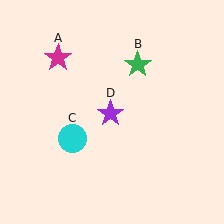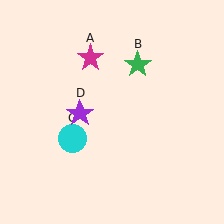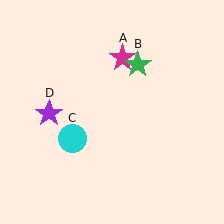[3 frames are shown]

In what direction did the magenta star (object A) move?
The magenta star (object A) moved right.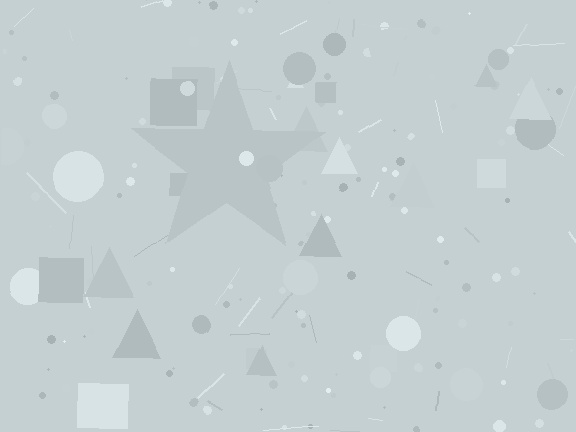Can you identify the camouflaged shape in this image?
The camouflaged shape is a star.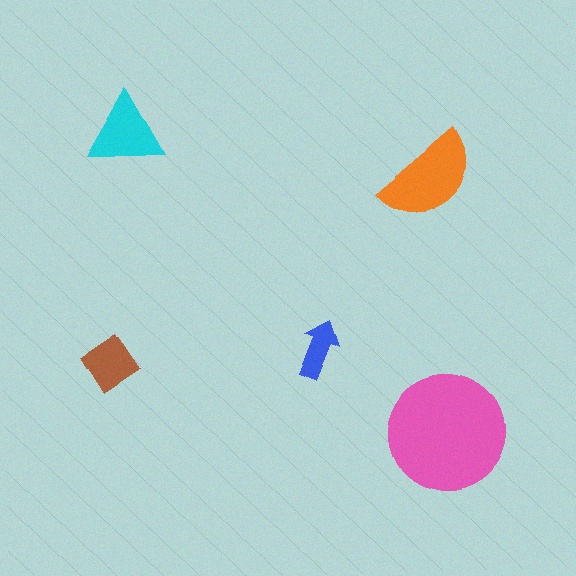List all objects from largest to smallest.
The pink circle, the orange semicircle, the cyan triangle, the brown diamond, the blue arrow.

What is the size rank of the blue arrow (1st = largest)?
5th.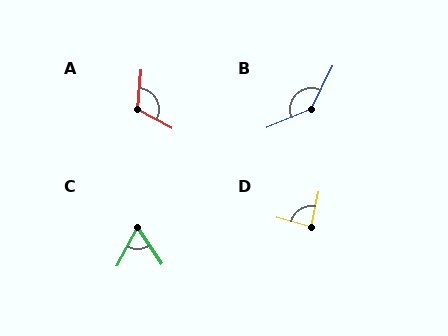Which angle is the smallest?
C, at approximately 62 degrees.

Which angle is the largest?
B, at approximately 139 degrees.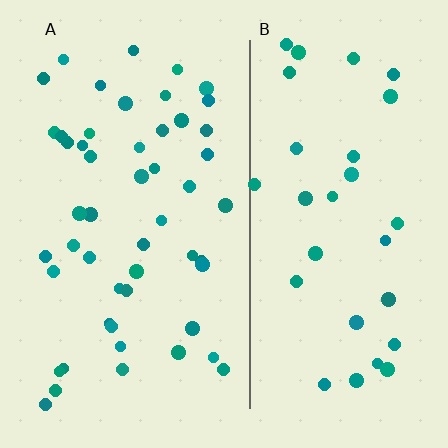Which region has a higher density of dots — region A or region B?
A (the left).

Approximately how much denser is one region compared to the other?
Approximately 1.6× — region A over region B.